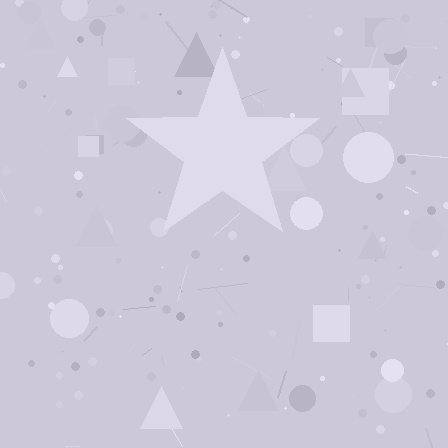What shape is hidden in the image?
A star is hidden in the image.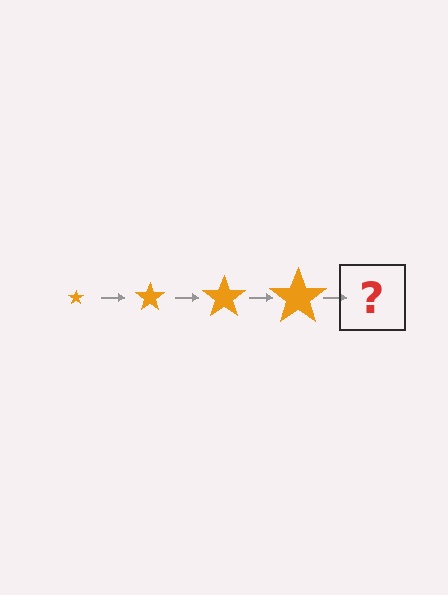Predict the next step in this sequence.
The next step is an orange star, larger than the previous one.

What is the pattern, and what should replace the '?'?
The pattern is that the star gets progressively larger each step. The '?' should be an orange star, larger than the previous one.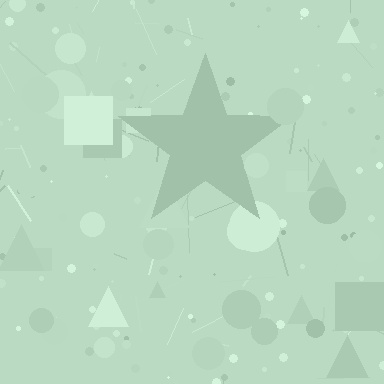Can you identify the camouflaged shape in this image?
The camouflaged shape is a star.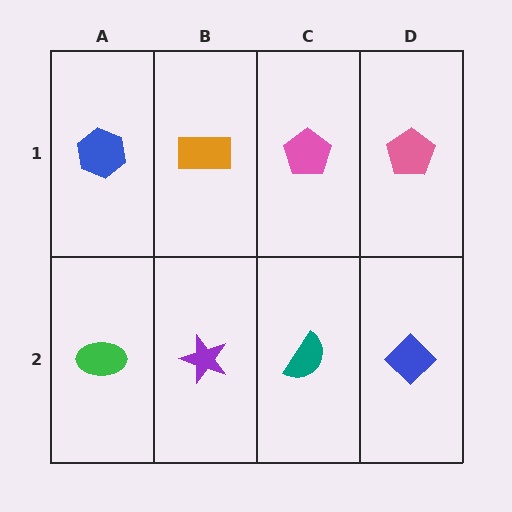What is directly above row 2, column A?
A blue hexagon.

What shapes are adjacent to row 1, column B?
A purple star (row 2, column B), a blue hexagon (row 1, column A), a pink pentagon (row 1, column C).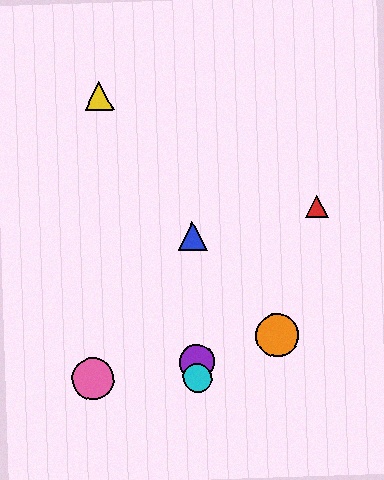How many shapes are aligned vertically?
4 shapes (the blue triangle, the green triangle, the purple circle, the cyan circle) are aligned vertically.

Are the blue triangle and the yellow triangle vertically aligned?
No, the blue triangle is at x≈193 and the yellow triangle is at x≈99.